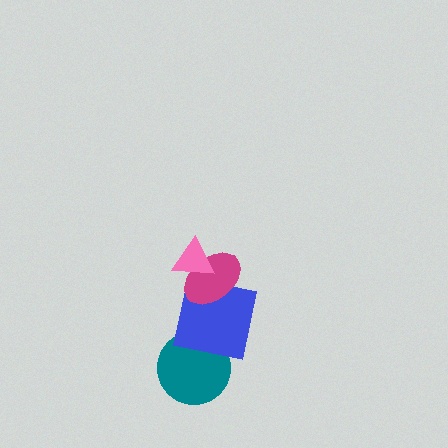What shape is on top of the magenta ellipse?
The pink triangle is on top of the magenta ellipse.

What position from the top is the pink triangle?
The pink triangle is 1st from the top.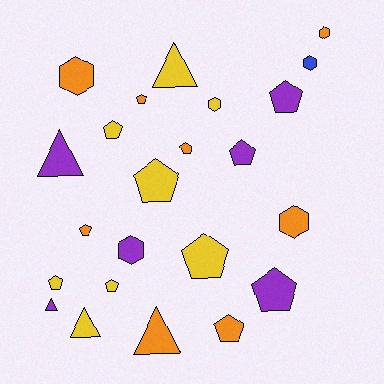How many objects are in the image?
There are 23 objects.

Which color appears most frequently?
Orange, with 8 objects.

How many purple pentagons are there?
There are 3 purple pentagons.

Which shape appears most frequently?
Pentagon, with 12 objects.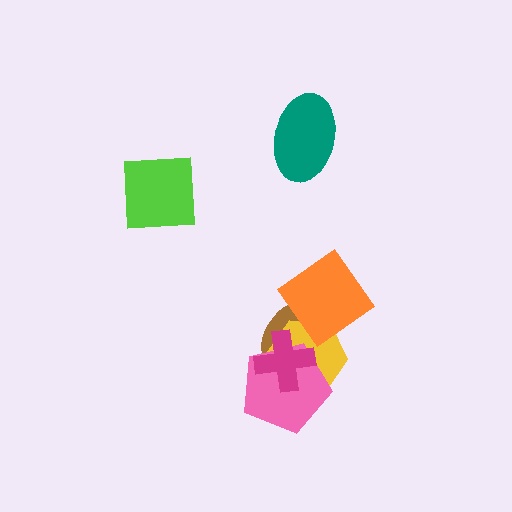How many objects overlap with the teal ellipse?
0 objects overlap with the teal ellipse.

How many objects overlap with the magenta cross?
3 objects overlap with the magenta cross.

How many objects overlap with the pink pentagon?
3 objects overlap with the pink pentagon.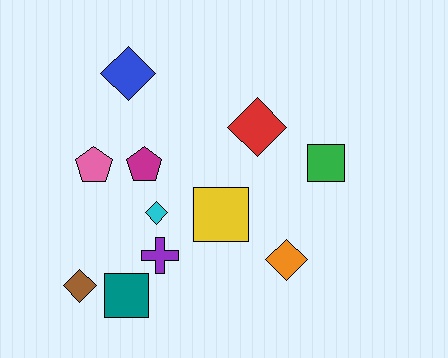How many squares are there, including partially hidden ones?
There are 3 squares.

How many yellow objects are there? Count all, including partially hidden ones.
There is 1 yellow object.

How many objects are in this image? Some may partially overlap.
There are 11 objects.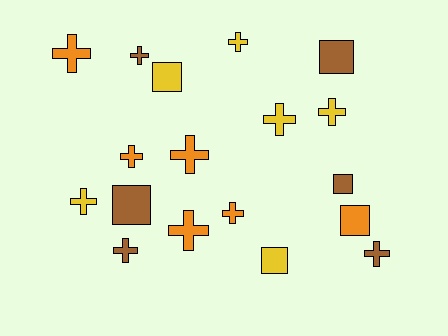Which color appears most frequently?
Brown, with 6 objects.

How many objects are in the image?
There are 18 objects.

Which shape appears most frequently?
Cross, with 12 objects.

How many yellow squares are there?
There are 2 yellow squares.